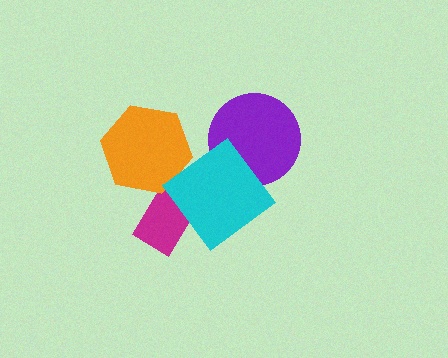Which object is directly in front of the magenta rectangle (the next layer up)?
The orange hexagon is directly in front of the magenta rectangle.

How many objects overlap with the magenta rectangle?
2 objects overlap with the magenta rectangle.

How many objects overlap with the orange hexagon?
1 object overlaps with the orange hexagon.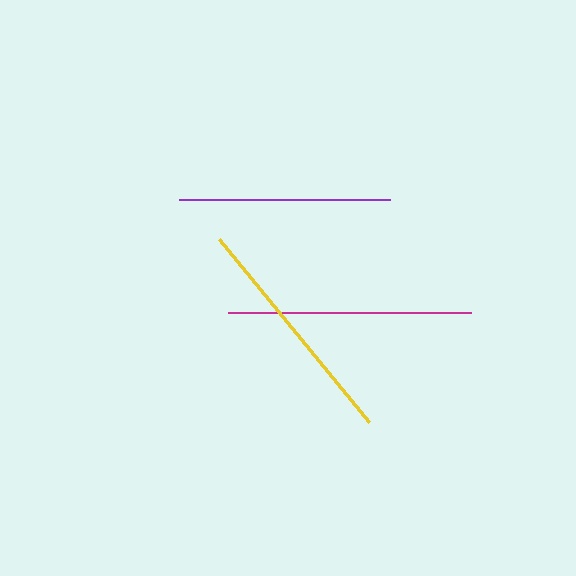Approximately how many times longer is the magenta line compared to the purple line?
The magenta line is approximately 1.2 times the length of the purple line.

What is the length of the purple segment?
The purple segment is approximately 210 pixels long.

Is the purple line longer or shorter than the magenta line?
The magenta line is longer than the purple line.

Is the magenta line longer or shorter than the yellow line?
The magenta line is longer than the yellow line.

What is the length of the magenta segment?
The magenta segment is approximately 243 pixels long.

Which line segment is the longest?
The magenta line is the longest at approximately 243 pixels.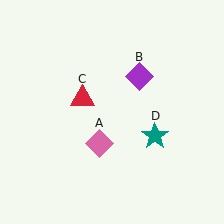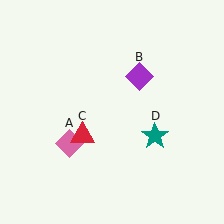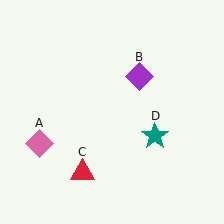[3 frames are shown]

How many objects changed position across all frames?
2 objects changed position: pink diamond (object A), red triangle (object C).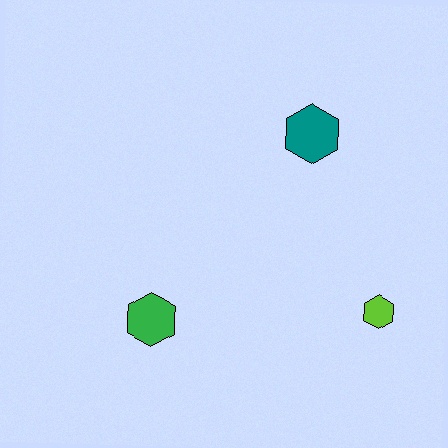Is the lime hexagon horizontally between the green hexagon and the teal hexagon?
No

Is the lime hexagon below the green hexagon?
No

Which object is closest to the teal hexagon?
The lime hexagon is closest to the teal hexagon.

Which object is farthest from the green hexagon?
The teal hexagon is farthest from the green hexagon.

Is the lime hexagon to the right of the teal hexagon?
Yes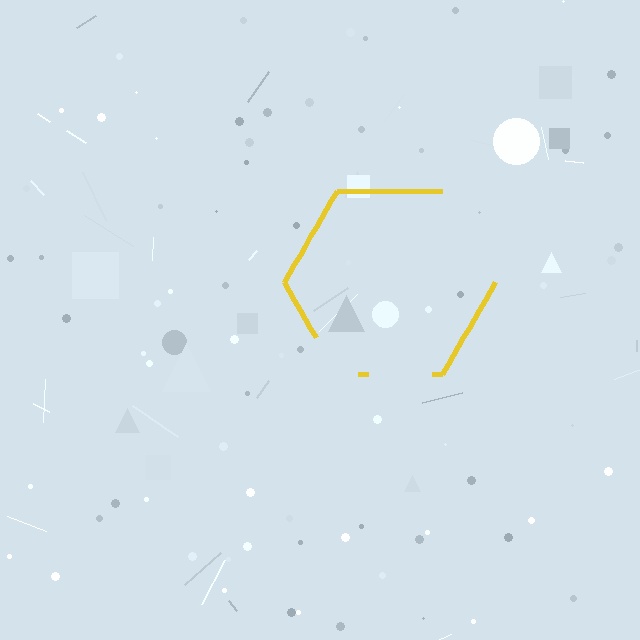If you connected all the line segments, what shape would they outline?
They would outline a hexagon.